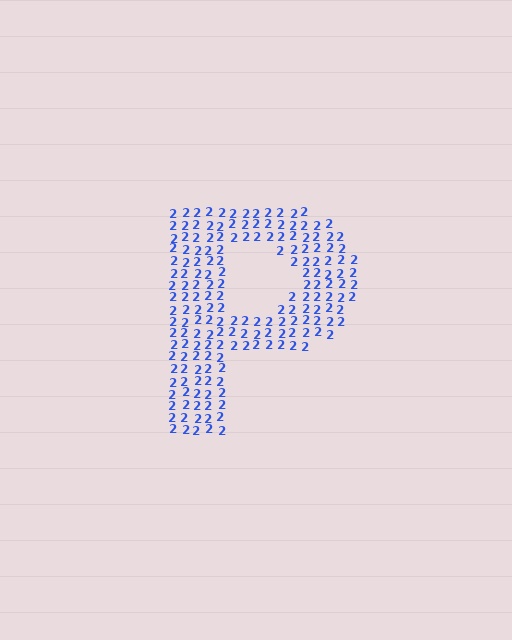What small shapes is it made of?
It is made of small digit 2's.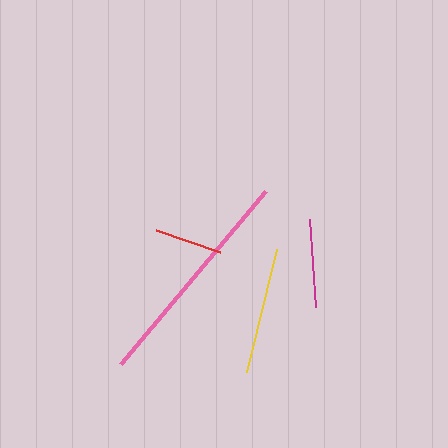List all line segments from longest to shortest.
From longest to shortest: pink, yellow, magenta, red.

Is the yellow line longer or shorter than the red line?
The yellow line is longer than the red line.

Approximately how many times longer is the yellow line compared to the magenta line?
The yellow line is approximately 1.4 times the length of the magenta line.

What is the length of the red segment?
The red segment is approximately 67 pixels long.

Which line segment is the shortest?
The red line is the shortest at approximately 67 pixels.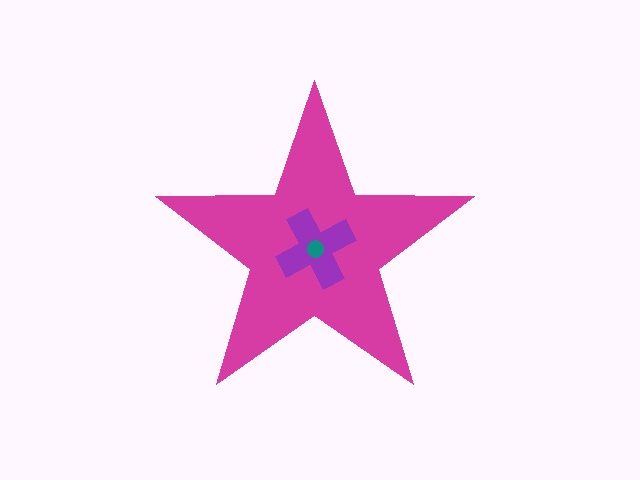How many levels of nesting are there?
3.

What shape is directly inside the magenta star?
The purple cross.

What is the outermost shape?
The magenta star.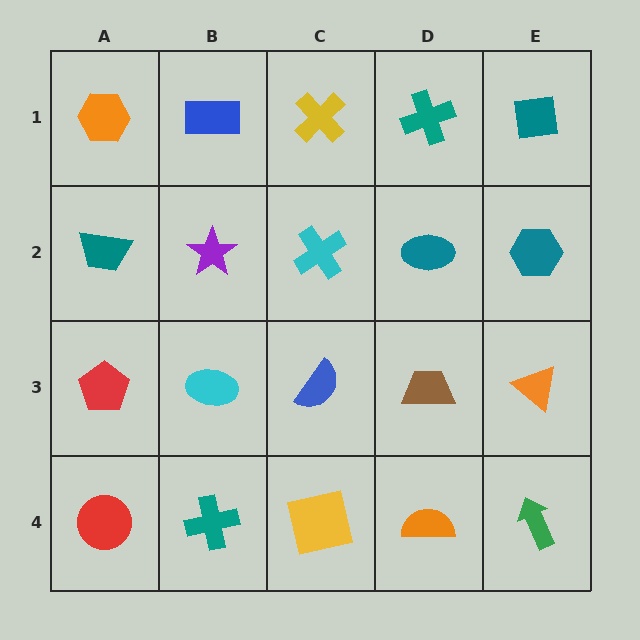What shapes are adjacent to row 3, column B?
A purple star (row 2, column B), a teal cross (row 4, column B), a red pentagon (row 3, column A), a blue semicircle (row 3, column C).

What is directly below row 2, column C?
A blue semicircle.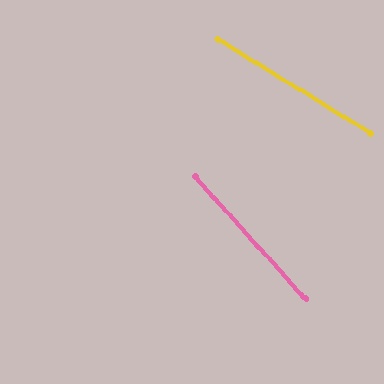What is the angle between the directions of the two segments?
Approximately 17 degrees.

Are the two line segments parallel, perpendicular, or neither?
Neither parallel nor perpendicular — they differ by about 17°.